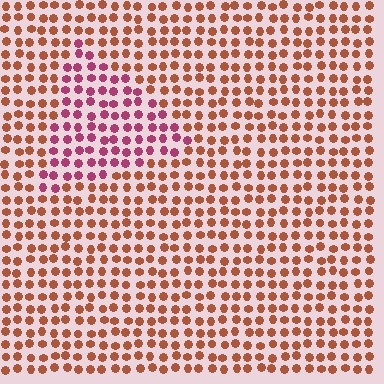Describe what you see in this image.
The image is filled with small brown elements in a uniform arrangement. A triangle-shaped region is visible where the elements are tinted to a slightly different hue, forming a subtle color boundary.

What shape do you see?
I see a triangle.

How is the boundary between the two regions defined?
The boundary is defined purely by a slight shift in hue (about 43 degrees). Spacing, size, and orientation are identical on both sides.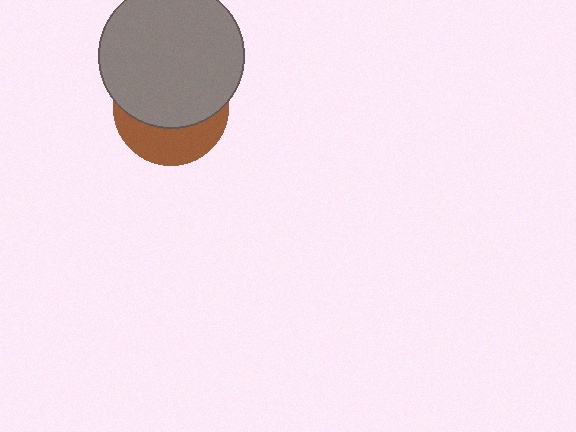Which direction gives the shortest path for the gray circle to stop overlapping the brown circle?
Moving up gives the shortest separation.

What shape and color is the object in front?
The object in front is a gray circle.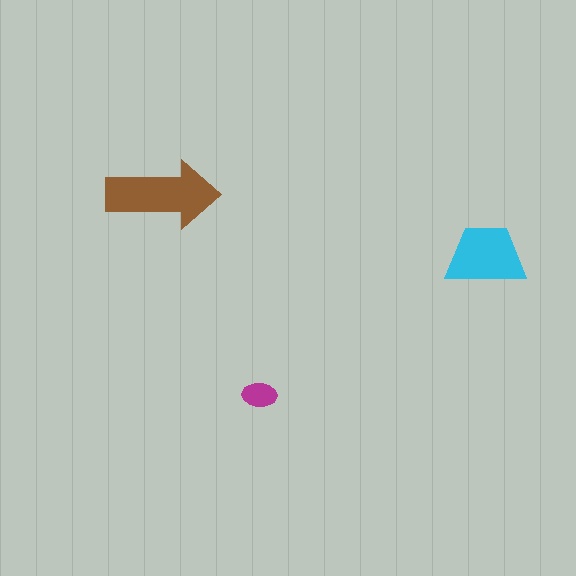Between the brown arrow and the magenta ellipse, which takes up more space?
The brown arrow.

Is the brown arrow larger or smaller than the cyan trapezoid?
Larger.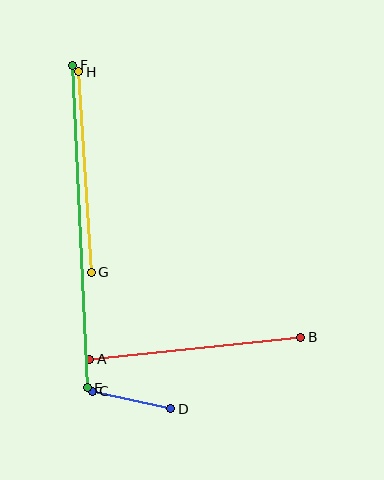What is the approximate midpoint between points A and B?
The midpoint is at approximately (195, 348) pixels.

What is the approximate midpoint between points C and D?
The midpoint is at approximately (132, 400) pixels.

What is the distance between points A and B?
The distance is approximately 212 pixels.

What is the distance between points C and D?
The distance is approximately 80 pixels.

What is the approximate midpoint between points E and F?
The midpoint is at approximately (80, 227) pixels.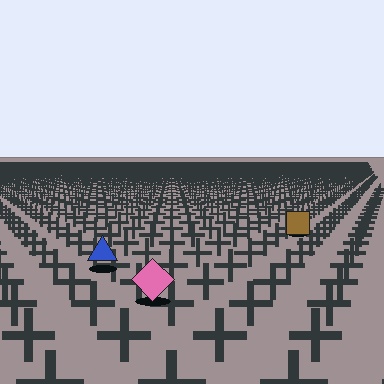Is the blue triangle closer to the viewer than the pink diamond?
No. The pink diamond is closer — you can tell from the texture gradient: the ground texture is coarser near it.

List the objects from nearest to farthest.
From nearest to farthest: the pink diamond, the blue triangle, the brown square.